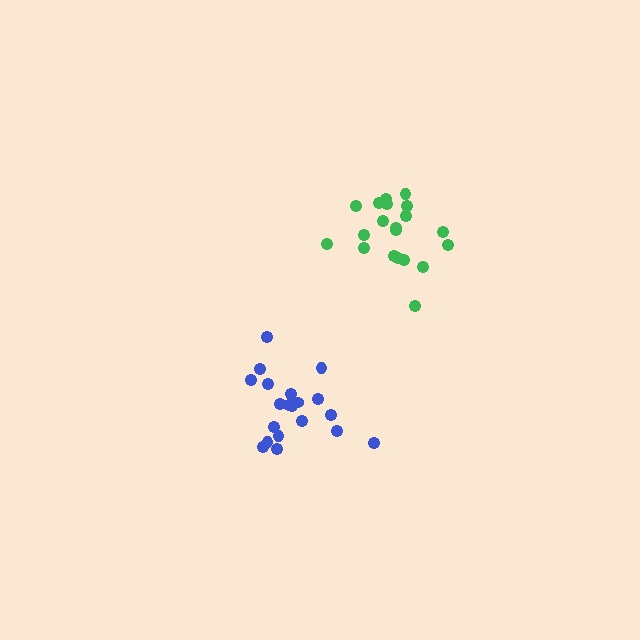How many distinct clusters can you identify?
There are 2 distinct clusters.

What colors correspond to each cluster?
The clusters are colored: blue, green.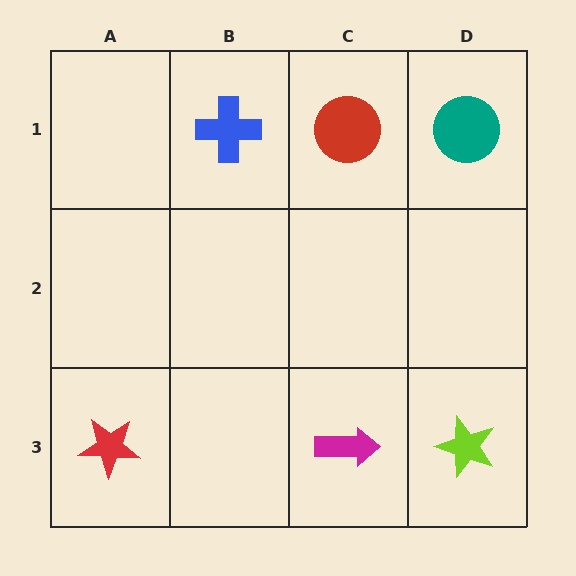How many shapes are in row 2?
0 shapes.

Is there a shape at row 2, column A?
No, that cell is empty.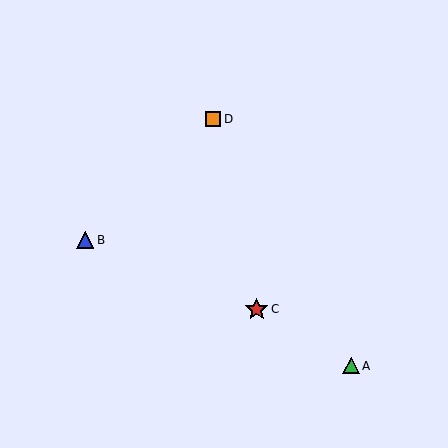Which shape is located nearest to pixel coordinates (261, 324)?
The red star (labeled C) at (257, 309) is nearest to that location.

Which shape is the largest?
The red star (labeled C) is the largest.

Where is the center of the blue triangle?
The center of the blue triangle is at (85, 240).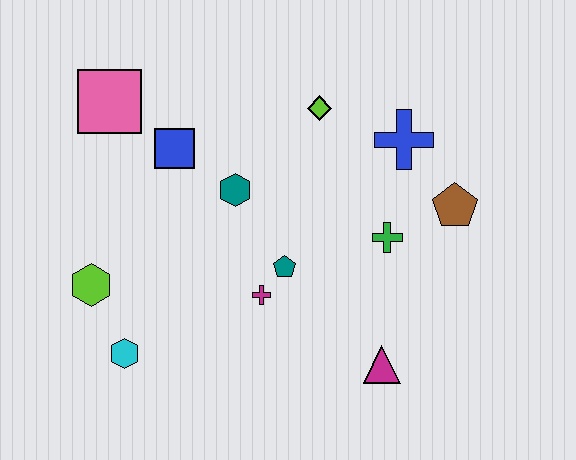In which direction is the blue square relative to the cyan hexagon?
The blue square is above the cyan hexagon.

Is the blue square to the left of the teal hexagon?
Yes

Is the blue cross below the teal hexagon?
No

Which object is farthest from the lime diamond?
The cyan hexagon is farthest from the lime diamond.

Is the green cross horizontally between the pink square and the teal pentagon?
No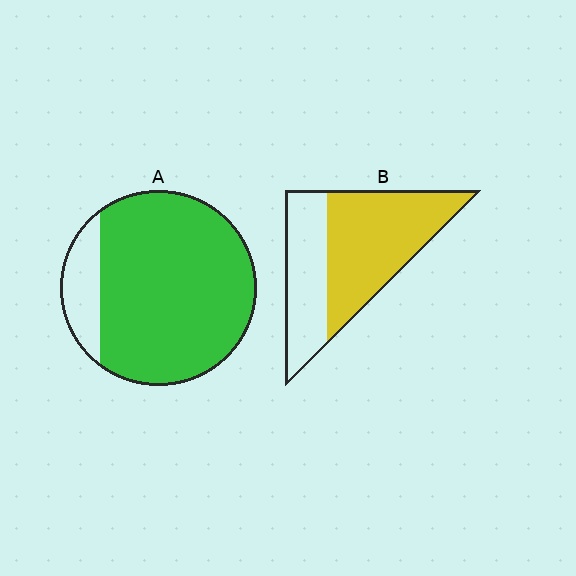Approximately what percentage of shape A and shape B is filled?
A is approximately 85% and B is approximately 60%.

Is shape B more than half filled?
Yes.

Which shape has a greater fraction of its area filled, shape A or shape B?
Shape A.